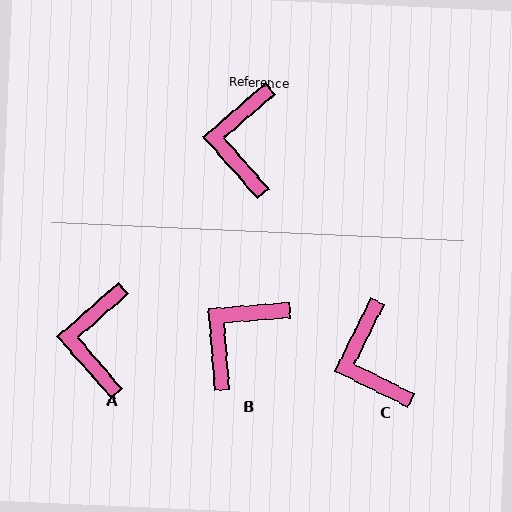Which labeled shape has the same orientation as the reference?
A.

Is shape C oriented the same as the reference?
No, it is off by about 23 degrees.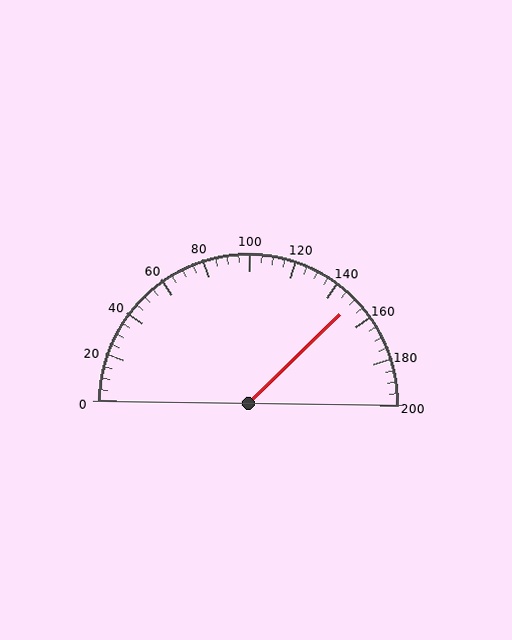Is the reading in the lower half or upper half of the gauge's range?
The reading is in the upper half of the range (0 to 200).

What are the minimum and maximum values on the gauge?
The gauge ranges from 0 to 200.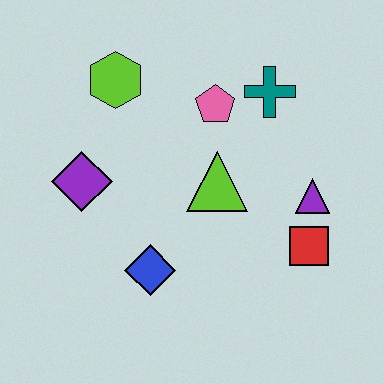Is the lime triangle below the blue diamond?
No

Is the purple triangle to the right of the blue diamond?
Yes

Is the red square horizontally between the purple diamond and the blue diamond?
No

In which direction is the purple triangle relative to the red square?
The purple triangle is above the red square.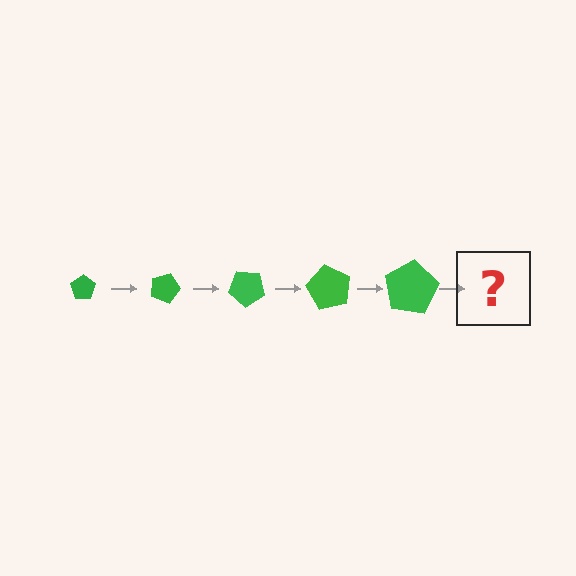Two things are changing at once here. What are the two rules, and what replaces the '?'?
The two rules are that the pentagon grows larger each step and it rotates 20 degrees each step. The '?' should be a pentagon, larger than the previous one and rotated 100 degrees from the start.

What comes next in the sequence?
The next element should be a pentagon, larger than the previous one and rotated 100 degrees from the start.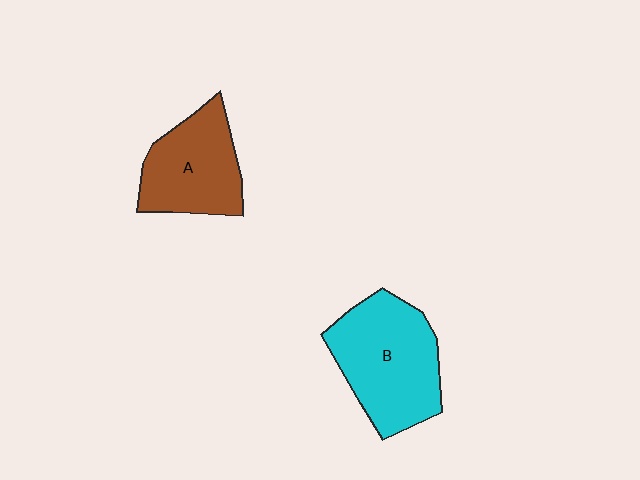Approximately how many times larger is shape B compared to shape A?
Approximately 1.3 times.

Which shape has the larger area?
Shape B (cyan).